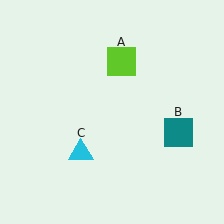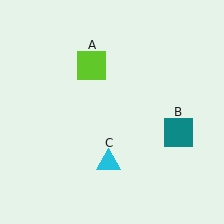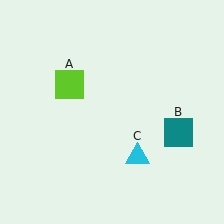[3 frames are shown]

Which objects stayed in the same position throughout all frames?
Teal square (object B) remained stationary.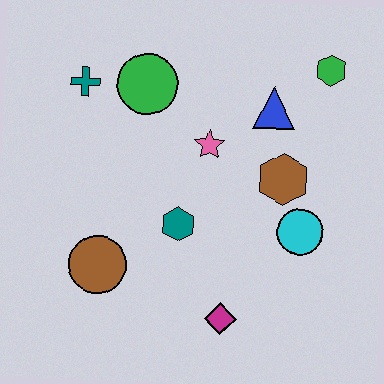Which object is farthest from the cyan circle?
The teal cross is farthest from the cyan circle.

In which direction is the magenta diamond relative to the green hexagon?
The magenta diamond is below the green hexagon.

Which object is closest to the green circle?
The teal cross is closest to the green circle.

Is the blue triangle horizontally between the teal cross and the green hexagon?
Yes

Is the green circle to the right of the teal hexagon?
No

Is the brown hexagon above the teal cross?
No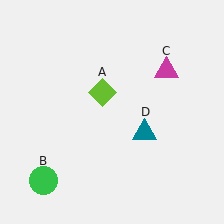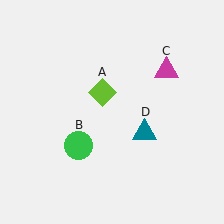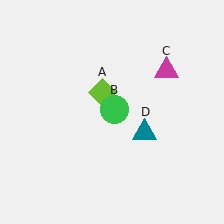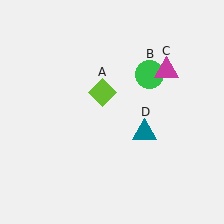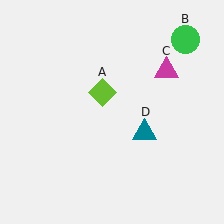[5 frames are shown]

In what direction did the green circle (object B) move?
The green circle (object B) moved up and to the right.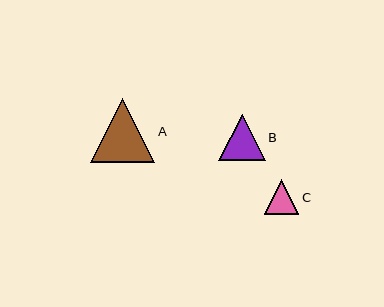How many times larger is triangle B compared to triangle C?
Triangle B is approximately 1.3 times the size of triangle C.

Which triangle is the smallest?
Triangle C is the smallest with a size of approximately 34 pixels.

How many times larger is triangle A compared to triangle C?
Triangle A is approximately 1.9 times the size of triangle C.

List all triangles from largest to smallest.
From largest to smallest: A, B, C.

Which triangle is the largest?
Triangle A is the largest with a size of approximately 64 pixels.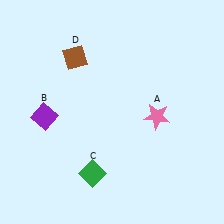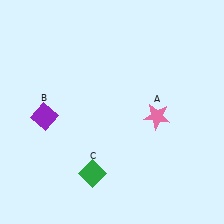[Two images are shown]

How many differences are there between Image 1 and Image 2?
There is 1 difference between the two images.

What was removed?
The brown diamond (D) was removed in Image 2.